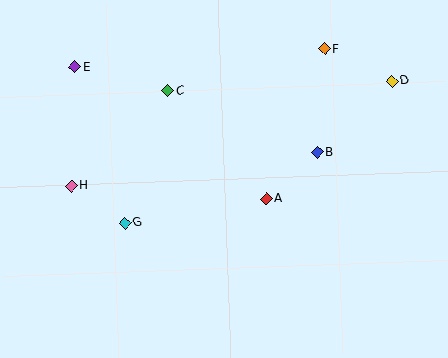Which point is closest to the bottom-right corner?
Point A is closest to the bottom-right corner.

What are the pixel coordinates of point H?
Point H is at (72, 186).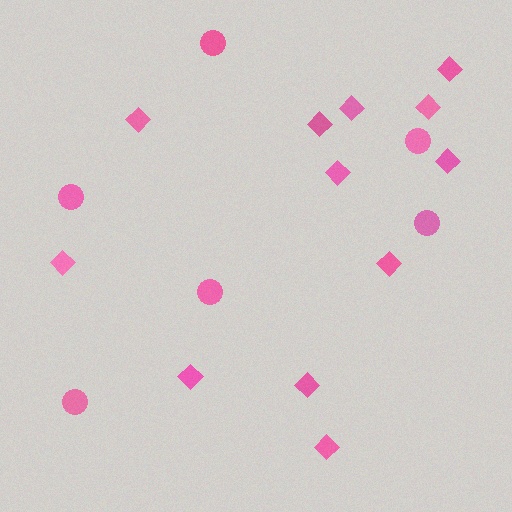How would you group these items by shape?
There are 2 groups: one group of diamonds (12) and one group of circles (6).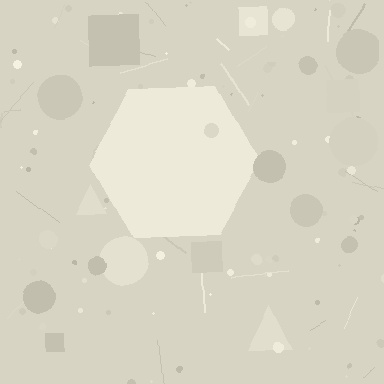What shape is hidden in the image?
A hexagon is hidden in the image.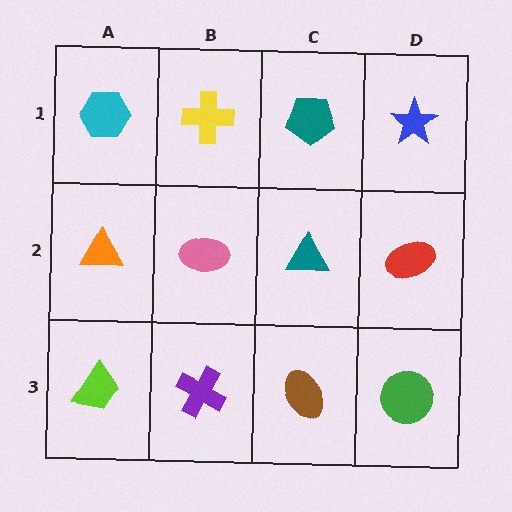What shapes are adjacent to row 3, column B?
A pink ellipse (row 2, column B), a lime trapezoid (row 3, column A), a brown ellipse (row 3, column C).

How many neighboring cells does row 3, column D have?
2.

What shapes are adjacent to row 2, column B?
A yellow cross (row 1, column B), a purple cross (row 3, column B), an orange triangle (row 2, column A), a teal triangle (row 2, column C).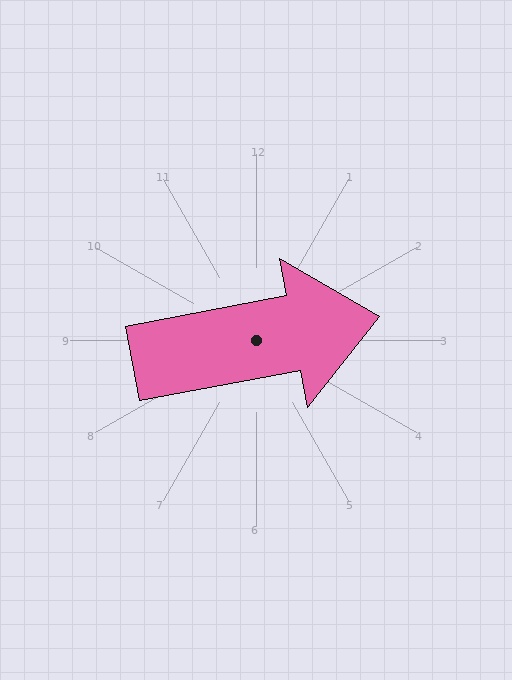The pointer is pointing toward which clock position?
Roughly 3 o'clock.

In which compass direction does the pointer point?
East.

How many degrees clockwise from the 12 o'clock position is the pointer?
Approximately 79 degrees.